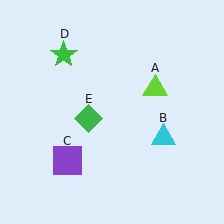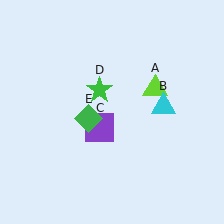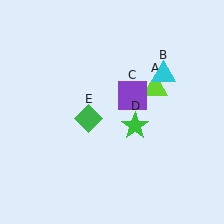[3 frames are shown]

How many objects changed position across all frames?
3 objects changed position: cyan triangle (object B), purple square (object C), green star (object D).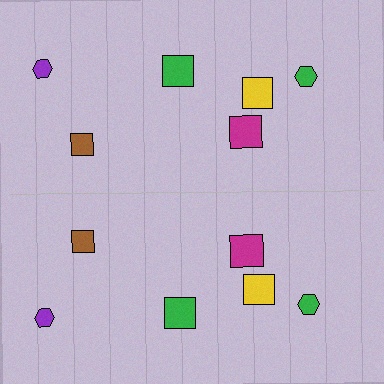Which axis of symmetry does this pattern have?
The pattern has a horizontal axis of symmetry running through the center of the image.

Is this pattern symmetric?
Yes, this pattern has bilateral (reflection) symmetry.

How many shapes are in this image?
There are 12 shapes in this image.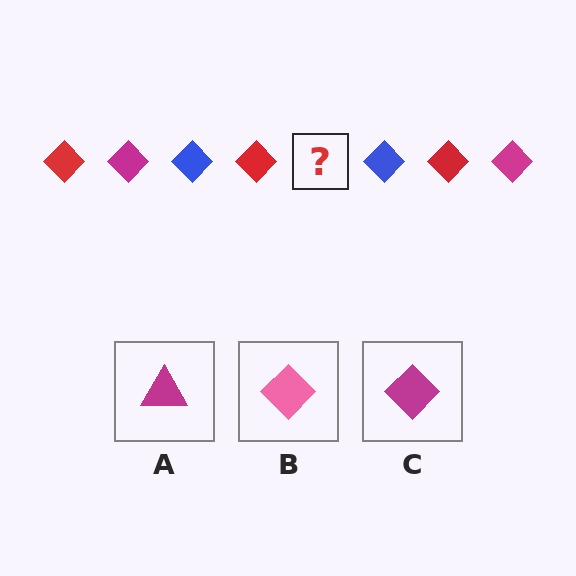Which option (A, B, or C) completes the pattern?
C.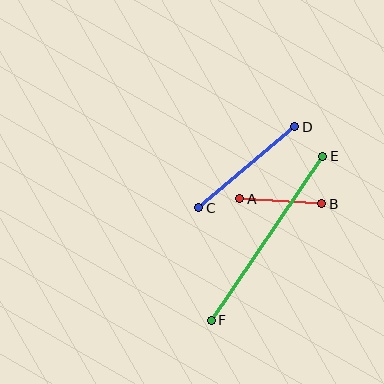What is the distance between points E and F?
The distance is approximately 198 pixels.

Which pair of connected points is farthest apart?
Points E and F are farthest apart.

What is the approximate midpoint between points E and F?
The midpoint is at approximately (267, 238) pixels.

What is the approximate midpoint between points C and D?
The midpoint is at approximately (247, 167) pixels.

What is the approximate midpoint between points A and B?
The midpoint is at approximately (281, 201) pixels.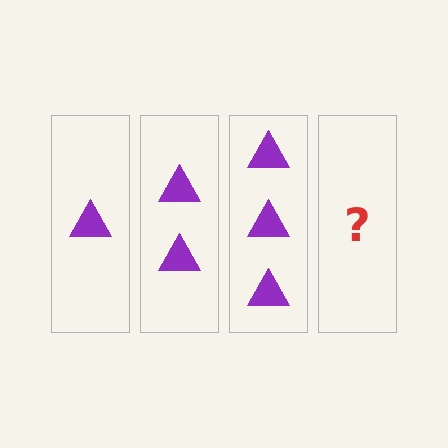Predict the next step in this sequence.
The next step is 4 triangles.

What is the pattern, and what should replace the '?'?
The pattern is that each step adds one more triangle. The '?' should be 4 triangles.